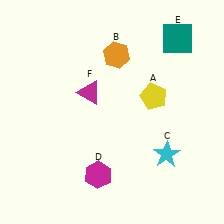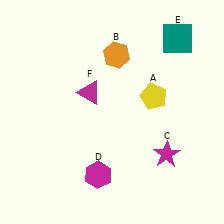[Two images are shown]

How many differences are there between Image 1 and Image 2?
There is 1 difference between the two images.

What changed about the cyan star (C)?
In Image 1, C is cyan. In Image 2, it changed to magenta.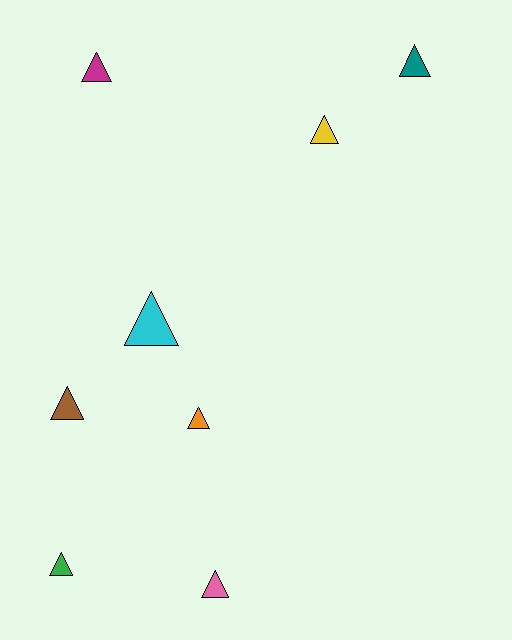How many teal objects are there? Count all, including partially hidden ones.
There is 1 teal object.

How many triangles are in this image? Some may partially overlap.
There are 8 triangles.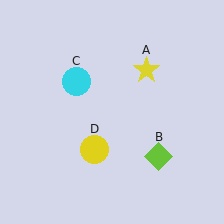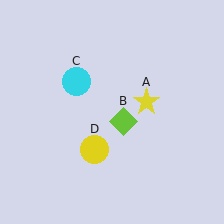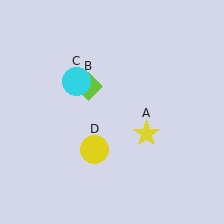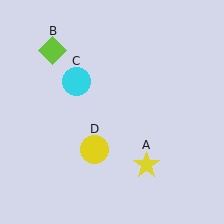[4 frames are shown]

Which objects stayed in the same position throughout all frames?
Cyan circle (object C) and yellow circle (object D) remained stationary.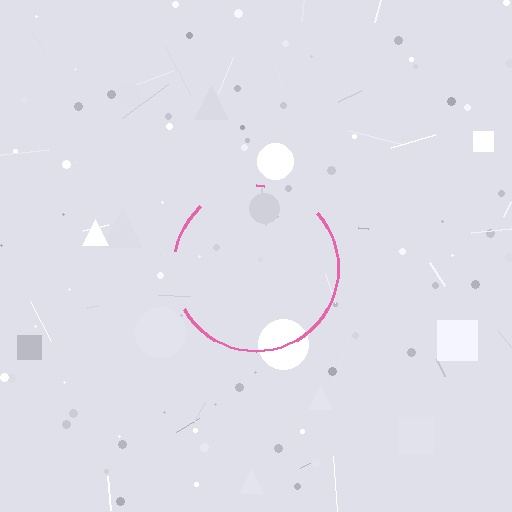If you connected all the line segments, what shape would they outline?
They would outline a circle.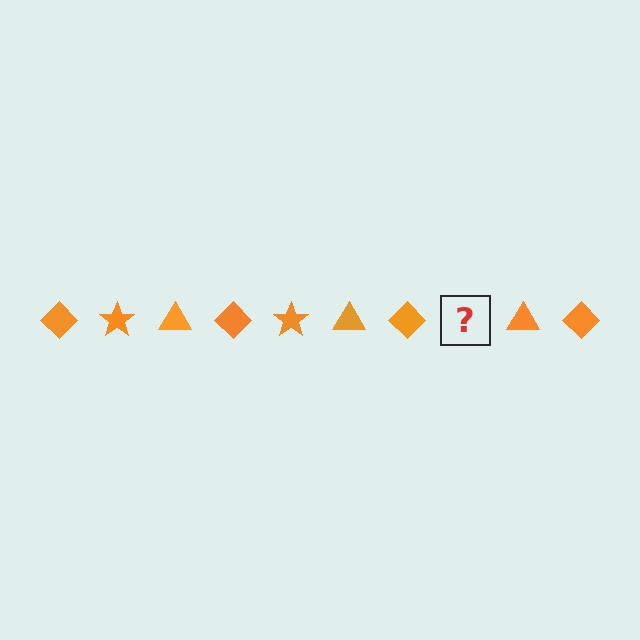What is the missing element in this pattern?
The missing element is an orange star.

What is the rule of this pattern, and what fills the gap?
The rule is that the pattern cycles through diamond, star, triangle shapes in orange. The gap should be filled with an orange star.